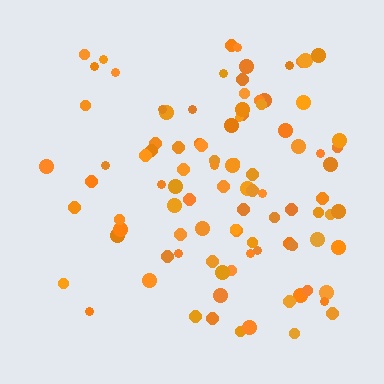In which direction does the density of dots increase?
From left to right, with the right side densest.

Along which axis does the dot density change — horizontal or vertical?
Horizontal.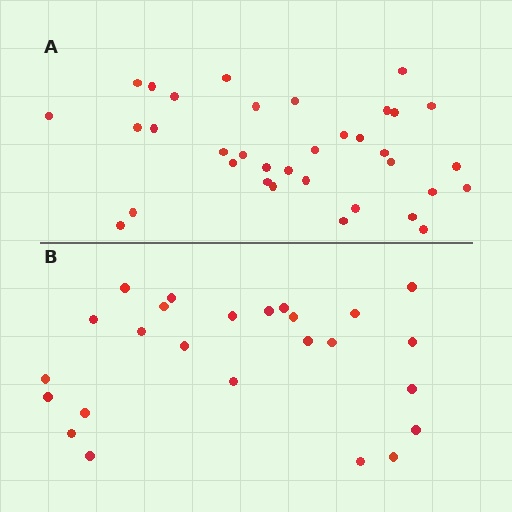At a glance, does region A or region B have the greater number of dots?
Region A (the top region) has more dots.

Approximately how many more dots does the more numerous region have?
Region A has roughly 10 or so more dots than region B.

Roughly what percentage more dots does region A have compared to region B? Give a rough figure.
About 40% more.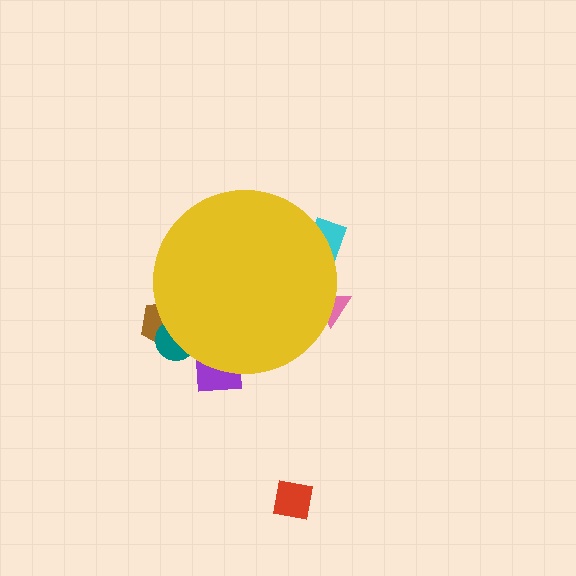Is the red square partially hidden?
No, the red square is fully visible.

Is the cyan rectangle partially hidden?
Yes, the cyan rectangle is partially hidden behind the yellow circle.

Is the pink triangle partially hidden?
Yes, the pink triangle is partially hidden behind the yellow circle.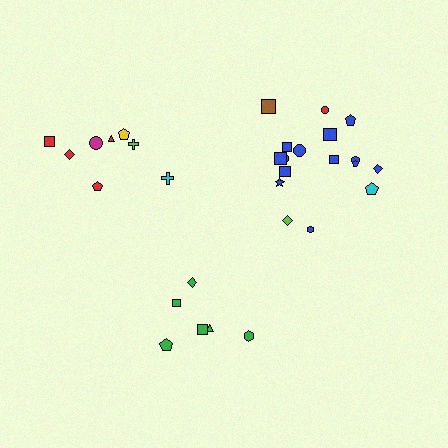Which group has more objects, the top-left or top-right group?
The top-right group.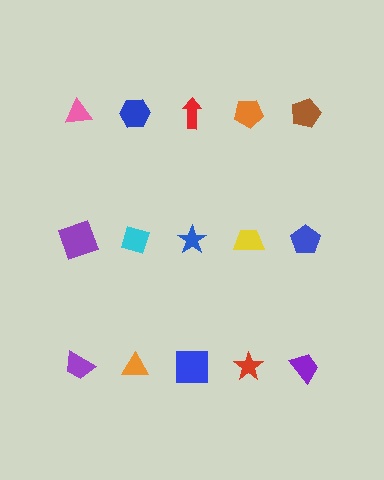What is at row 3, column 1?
A purple trapezoid.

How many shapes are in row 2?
5 shapes.